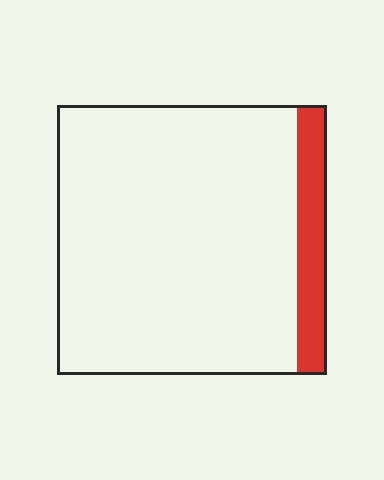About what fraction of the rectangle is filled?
About one tenth (1/10).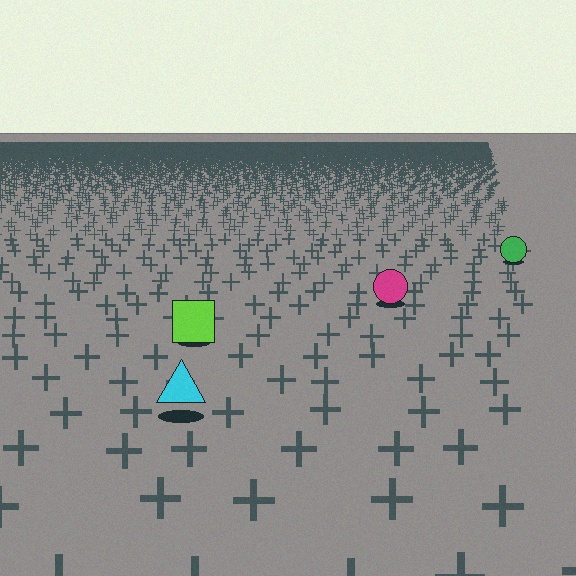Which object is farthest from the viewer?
The green circle is farthest from the viewer. It appears smaller and the ground texture around it is denser.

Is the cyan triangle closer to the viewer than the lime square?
Yes. The cyan triangle is closer — you can tell from the texture gradient: the ground texture is coarser near it.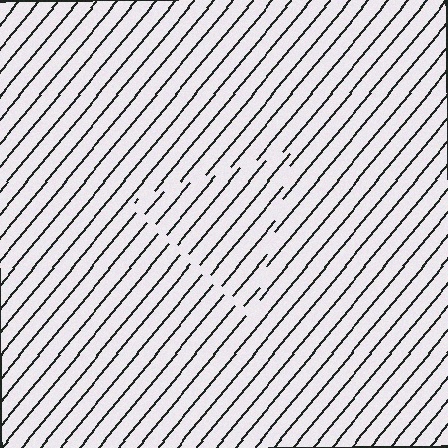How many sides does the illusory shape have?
3 sides — the line-ends trace a triangle.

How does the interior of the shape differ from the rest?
The interior of the shape contains the same grating, shifted by half a period — the contour is defined by the phase discontinuity where line-ends from the inner and outer gratings abut.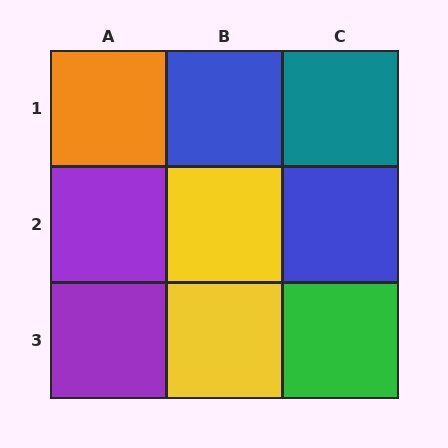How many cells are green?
1 cell is green.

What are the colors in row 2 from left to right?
Purple, yellow, blue.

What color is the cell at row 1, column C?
Teal.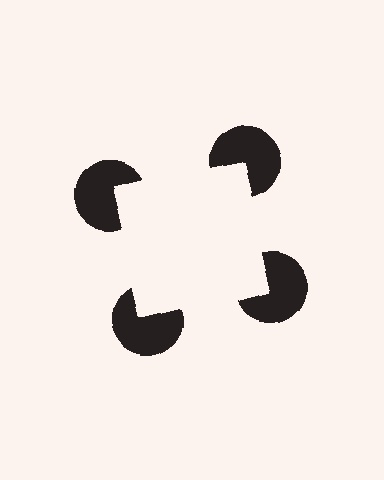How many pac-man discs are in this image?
There are 4 — one at each vertex of the illusory square.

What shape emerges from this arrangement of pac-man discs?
An illusory square — its edges are inferred from the aligned wedge cuts in the pac-man discs, not physically drawn.